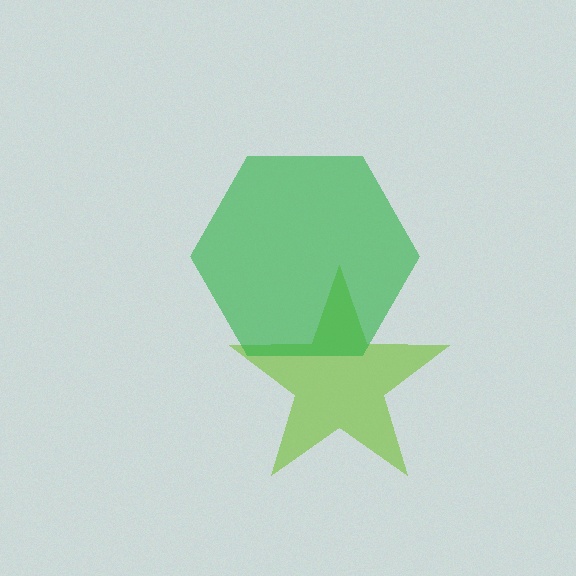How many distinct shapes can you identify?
There are 2 distinct shapes: a lime star, a green hexagon.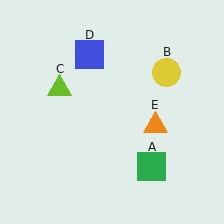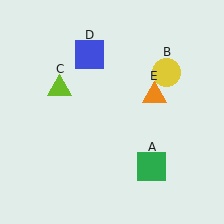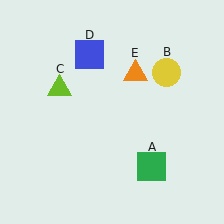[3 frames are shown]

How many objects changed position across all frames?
1 object changed position: orange triangle (object E).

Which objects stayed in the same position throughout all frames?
Green square (object A) and yellow circle (object B) and lime triangle (object C) and blue square (object D) remained stationary.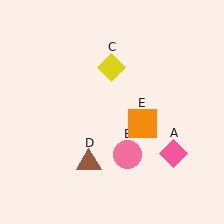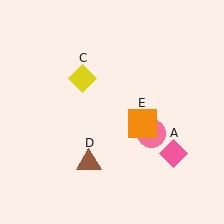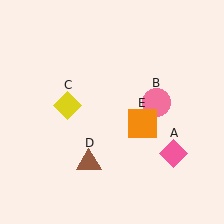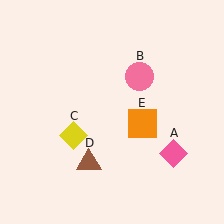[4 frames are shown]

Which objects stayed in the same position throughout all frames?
Pink diamond (object A) and brown triangle (object D) and orange square (object E) remained stationary.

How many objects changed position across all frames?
2 objects changed position: pink circle (object B), yellow diamond (object C).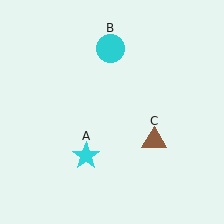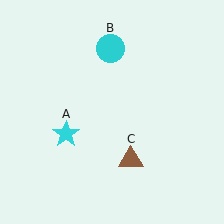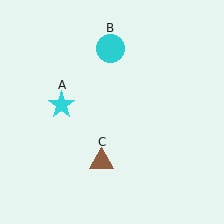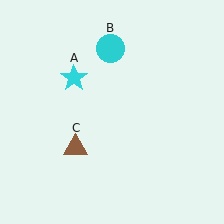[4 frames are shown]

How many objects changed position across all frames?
2 objects changed position: cyan star (object A), brown triangle (object C).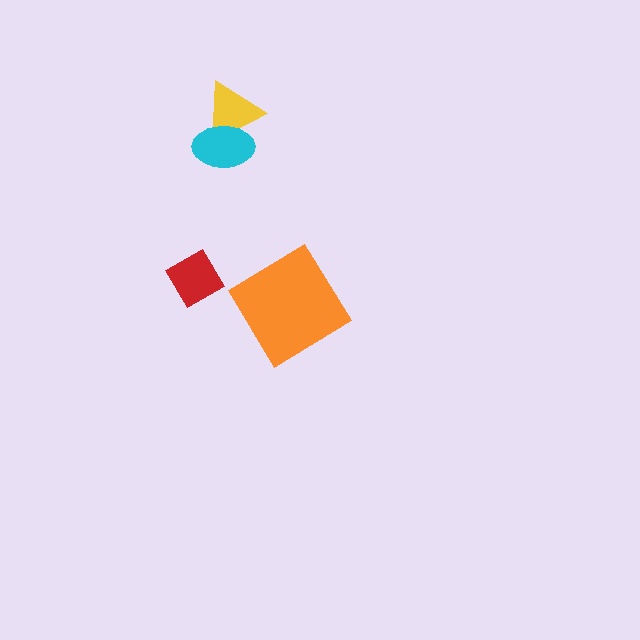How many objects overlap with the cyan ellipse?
1 object overlaps with the cyan ellipse.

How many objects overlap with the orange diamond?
0 objects overlap with the orange diamond.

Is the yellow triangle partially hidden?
Yes, it is partially covered by another shape.